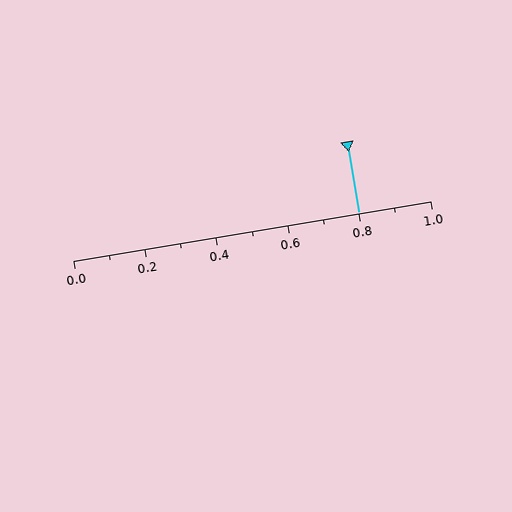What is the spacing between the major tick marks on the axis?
The major ticks are spaced 0.2 apart.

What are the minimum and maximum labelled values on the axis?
The axis runs from 0.0 to 1.0.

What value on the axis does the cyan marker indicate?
The marker indicates approximately 0.8.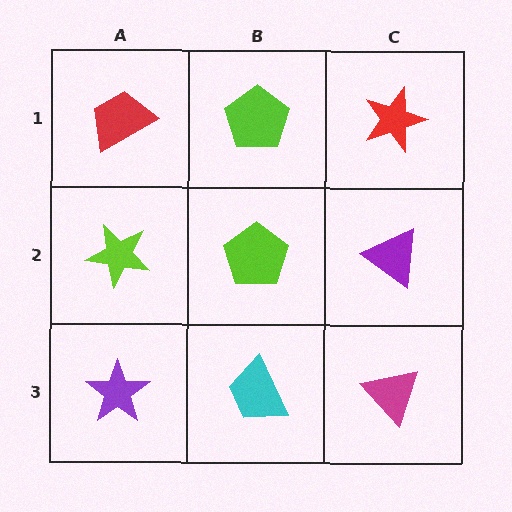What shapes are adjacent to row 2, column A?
A red trapezoid (row 1, column A), a purple star (row 3, column A), a lime pentagon (row 2, column B).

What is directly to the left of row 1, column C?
A lime pentagon.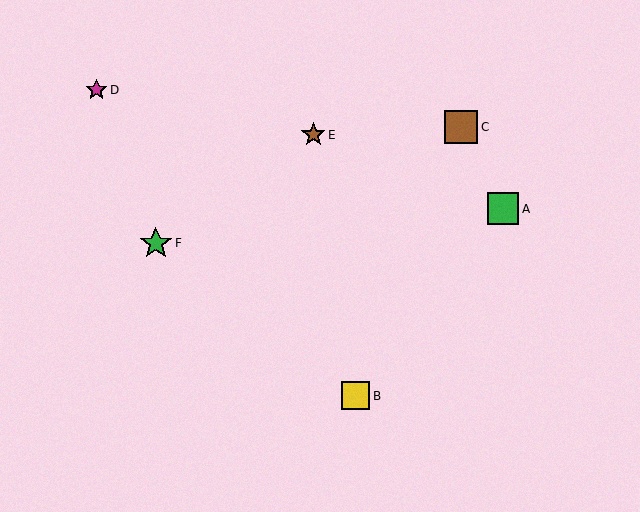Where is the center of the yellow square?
The center of the yellow square is at (356, 396).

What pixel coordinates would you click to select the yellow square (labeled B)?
Click at (356, 396) to select the yellow square B.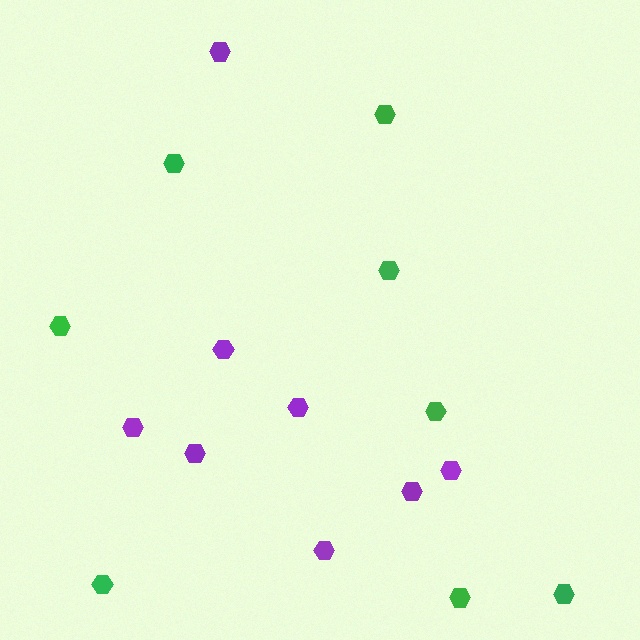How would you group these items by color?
There are 2 groups: one group of purple hexagons (8) and one group of green hexagons (8).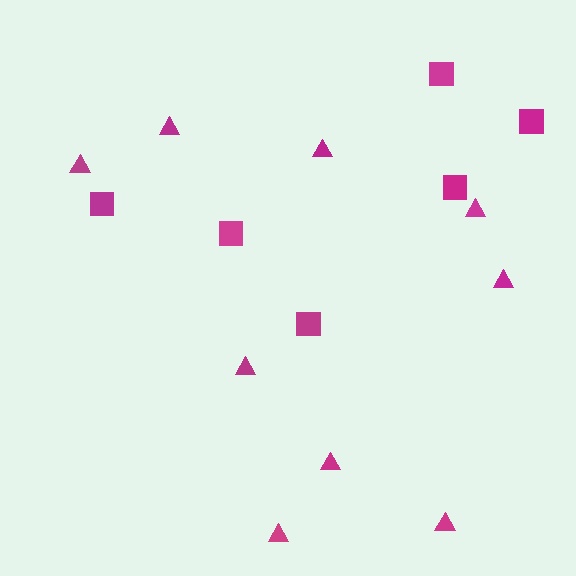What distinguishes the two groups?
There are 2 groups: one group of squares (6) and one group of triangles (9).